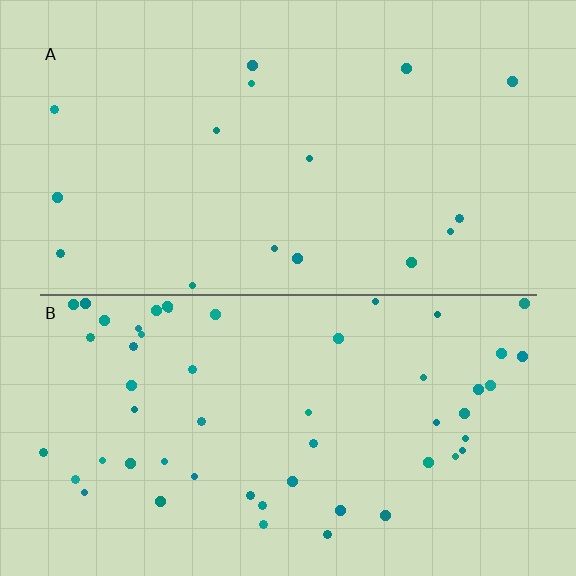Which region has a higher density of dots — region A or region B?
B (the bottom).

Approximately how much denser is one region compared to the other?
Approximately 3.3× — region B over region A.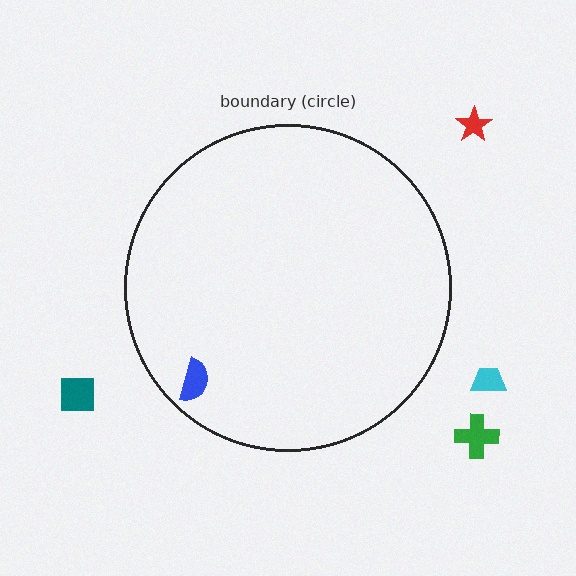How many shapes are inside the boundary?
1 inside, 4 outside.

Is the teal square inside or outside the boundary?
Outside.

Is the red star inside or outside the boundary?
Outside.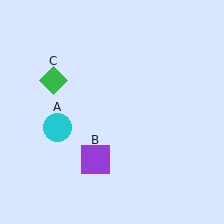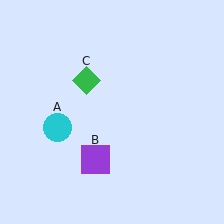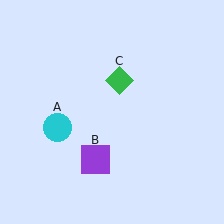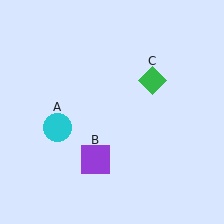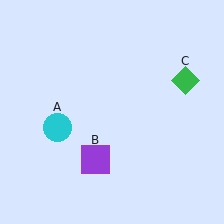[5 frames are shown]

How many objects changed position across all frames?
1 object changed position: green diamond (object C).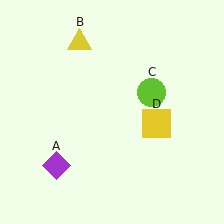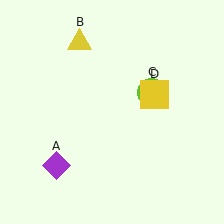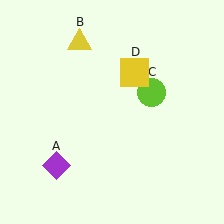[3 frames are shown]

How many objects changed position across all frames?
1 object changed position: yellow square (object D).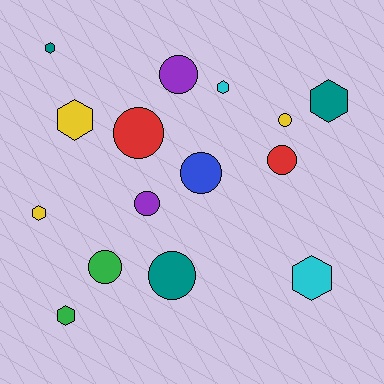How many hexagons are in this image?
There are 7 hexagons.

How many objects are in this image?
There are 15 objects.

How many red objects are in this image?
There are 2 red objects.